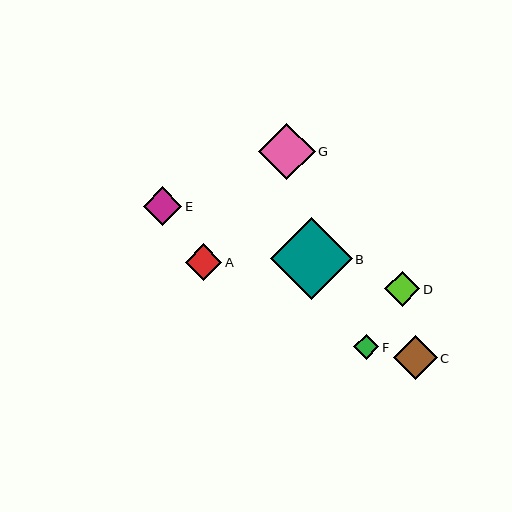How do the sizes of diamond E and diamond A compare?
Diamond E and diamond A are approximately the same size.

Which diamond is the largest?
Diamond B is the largest with a size of approximately 81 pixels.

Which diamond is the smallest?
Diamond F is the smallest with a size of approximately 25 pixels.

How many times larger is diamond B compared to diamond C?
Diamond B is approximately 1.8 times the size of diamond C.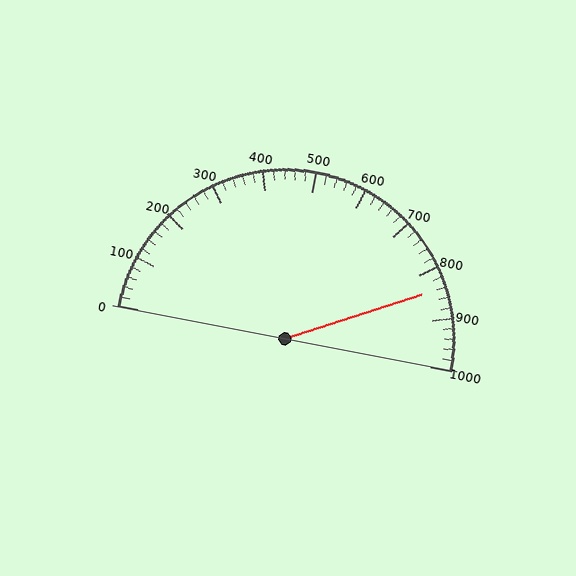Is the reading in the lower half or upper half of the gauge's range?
The reading is in the upper half of the range (0 to 1000).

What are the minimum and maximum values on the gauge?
The gauge ranges from 0 to 1000.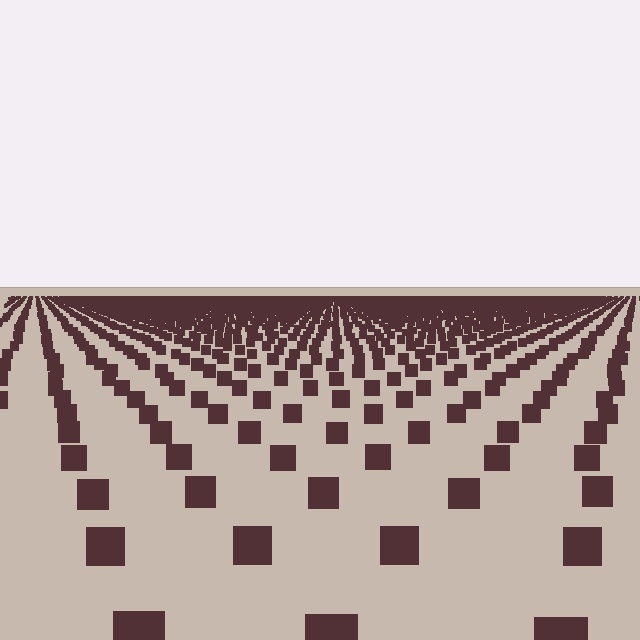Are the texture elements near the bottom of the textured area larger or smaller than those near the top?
Larger. Near the bottom, elements are closer to the viewer and appear at a bigger on-screen size.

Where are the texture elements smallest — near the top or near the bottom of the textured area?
Near the top.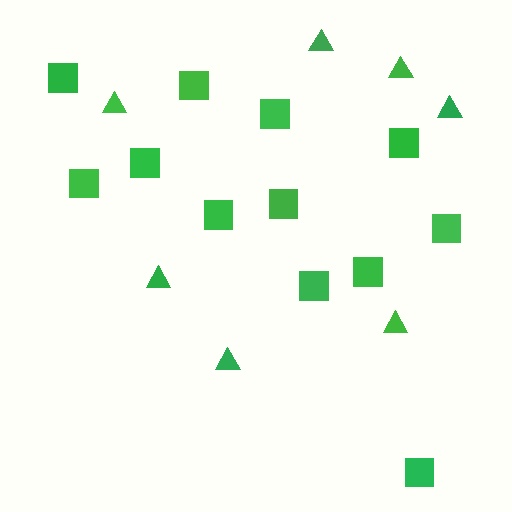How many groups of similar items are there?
There are 2 groups: one group of squares (12) and one group of triangles (7).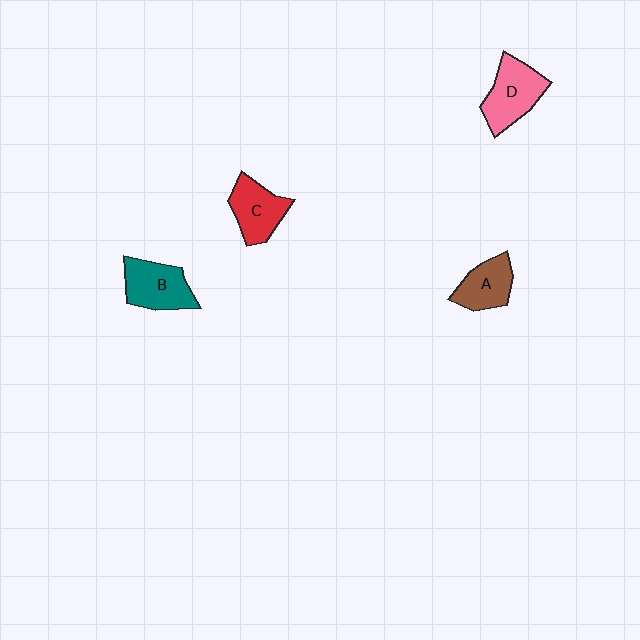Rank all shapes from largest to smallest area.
From largest to smallest: D (pink), B (teal), C (red), A (brown).